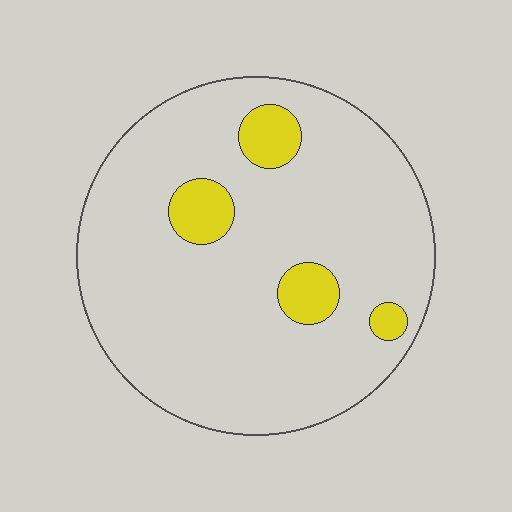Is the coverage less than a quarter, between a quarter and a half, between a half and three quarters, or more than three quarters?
Less than a quarter.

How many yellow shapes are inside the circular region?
4.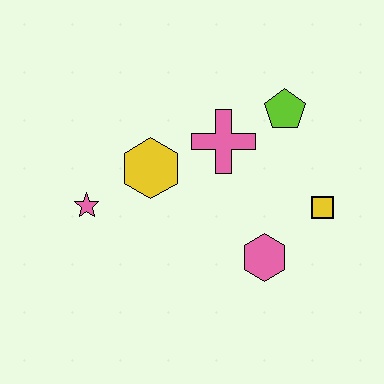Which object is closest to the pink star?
The yellow hexagon is closest to the pink star.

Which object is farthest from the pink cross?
The pink star is farthest from the pink cross.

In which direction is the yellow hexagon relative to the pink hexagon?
The yellow hexagon is to the left of the pink hexagon.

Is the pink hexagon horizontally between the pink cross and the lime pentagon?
Yes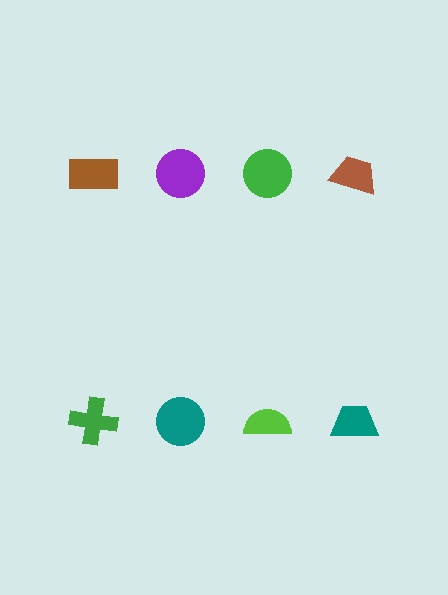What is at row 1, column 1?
A brown rectangle.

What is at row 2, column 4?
A teal trapezoid.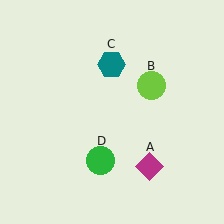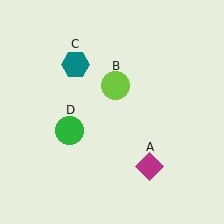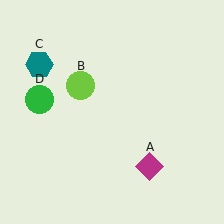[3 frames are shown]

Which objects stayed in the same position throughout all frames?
Magenta diamond (object A) remained stationary.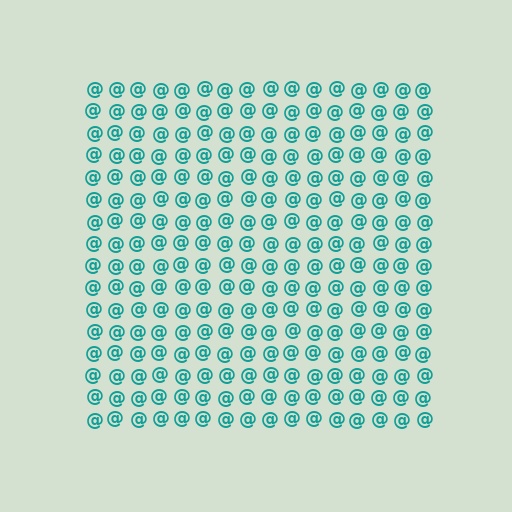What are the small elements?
The small elements are at signs.